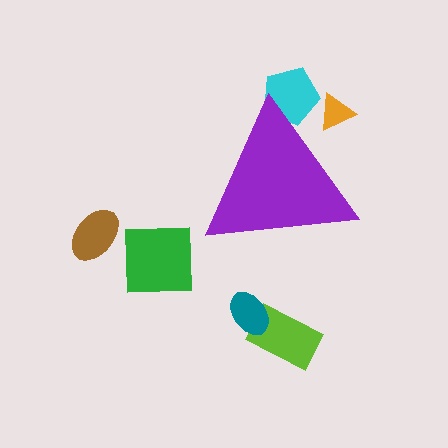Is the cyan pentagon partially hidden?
Yes, the cyan pentagon is partially hidden behind the purple triangle.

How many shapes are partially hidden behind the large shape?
2 shapes are partially hidden.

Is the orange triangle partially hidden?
Yes, the orange triangle is partially hidden behind the purple triangle.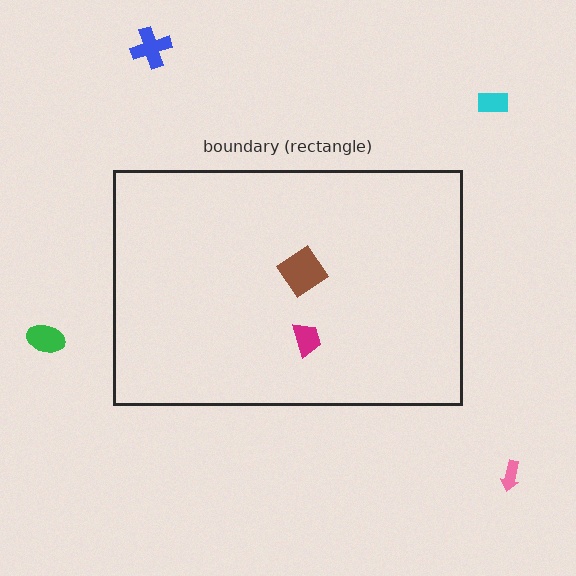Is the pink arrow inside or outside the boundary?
Outside.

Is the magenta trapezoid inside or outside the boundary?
Inside.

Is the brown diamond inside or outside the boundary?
Inside.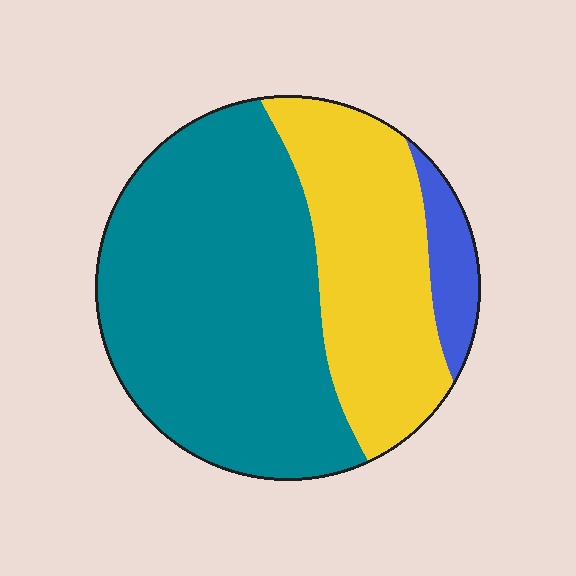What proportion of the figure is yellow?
Yellow covers 33% of the figure.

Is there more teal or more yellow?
Teal.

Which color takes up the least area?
Blue, at roughly 5%.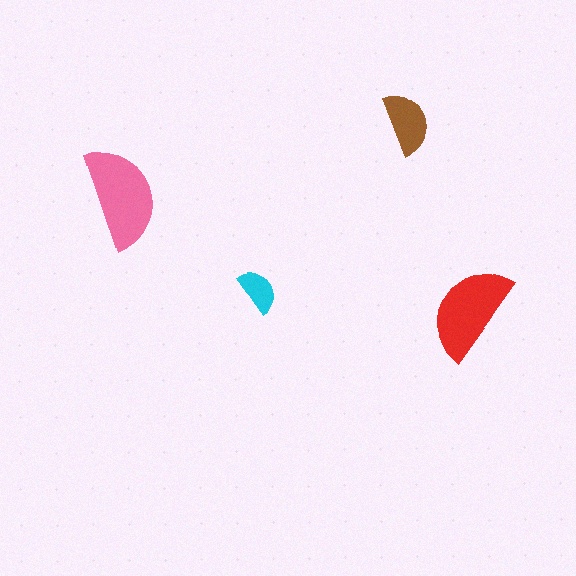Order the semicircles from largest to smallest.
the pink one, the red one, the brown one, the cyan one.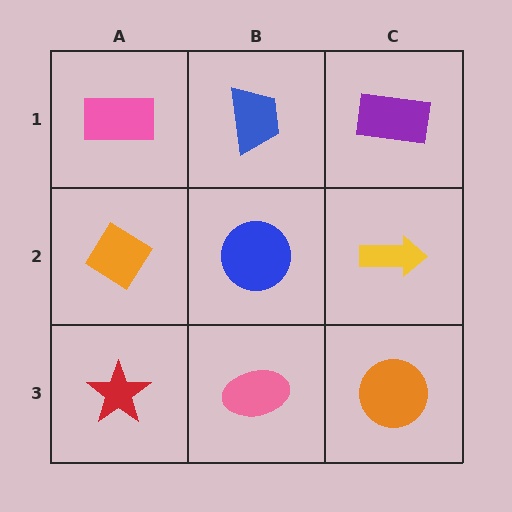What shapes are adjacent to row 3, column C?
A yellow arrow (row 2, column C), a pink ellipse (row 3, column B).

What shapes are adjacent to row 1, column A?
An orange diamond (row 2, column A), a blue trapezoid (row 1, column B).